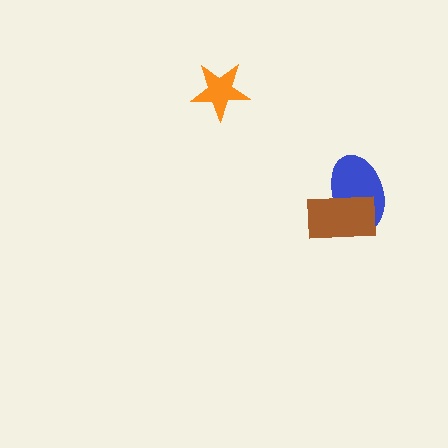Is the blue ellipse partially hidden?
Yes, it is partially covered by another shape.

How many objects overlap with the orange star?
0 objects overlap with the orange star.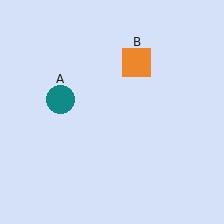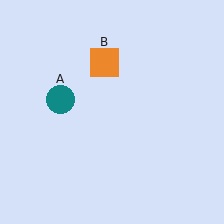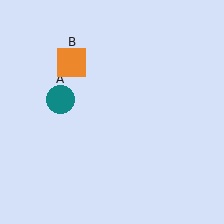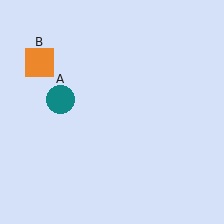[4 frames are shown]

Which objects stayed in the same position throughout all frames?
Teal circle (object A) remained stationary.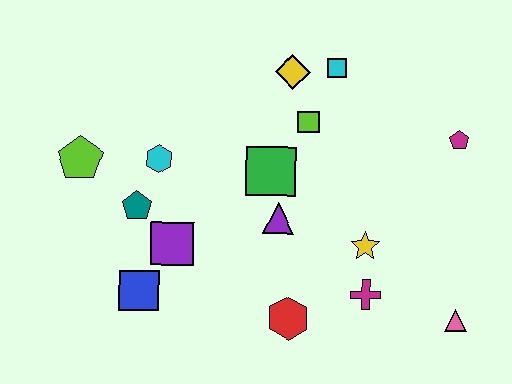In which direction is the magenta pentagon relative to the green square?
The magenta pentagon is to the right of the green square.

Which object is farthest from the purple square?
The magenta pentagon is farthest from the purple square.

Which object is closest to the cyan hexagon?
The teal pentagon is closest to the cyan hexagon.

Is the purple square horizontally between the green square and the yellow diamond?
No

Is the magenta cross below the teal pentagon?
Yes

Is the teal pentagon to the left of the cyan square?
Yes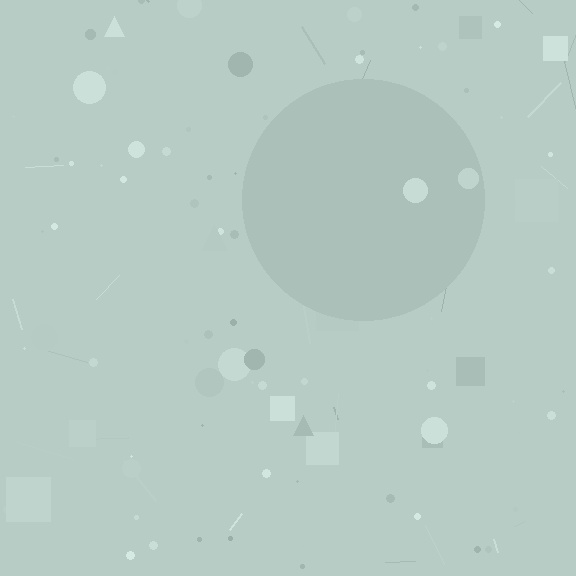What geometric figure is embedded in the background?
A circle is embedded in the background.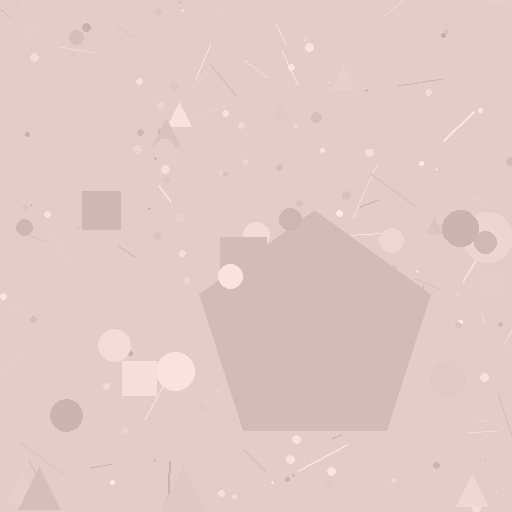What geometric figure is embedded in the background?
A pentagon is embedded in the background.